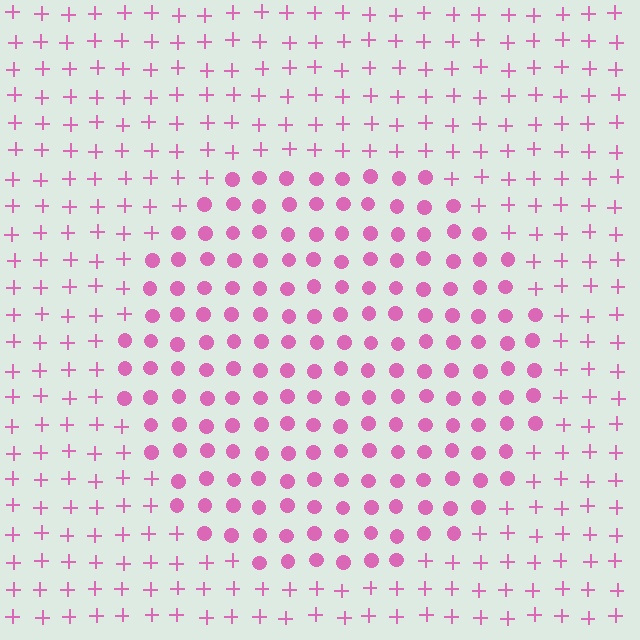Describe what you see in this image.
The image is filled with small pink elements arranged in a uniform grid. A circle-shaped region contains circles, while the surrounding area contains plus signs. The boundary is defined purely by the change in element shape.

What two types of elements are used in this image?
The image uses circles inside the circle region and plus signs outside it.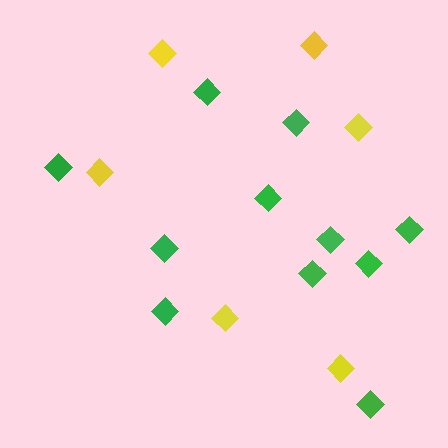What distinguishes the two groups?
There are 2 groups: one group of yellow diamonds (6) and one group of green diamonds (11).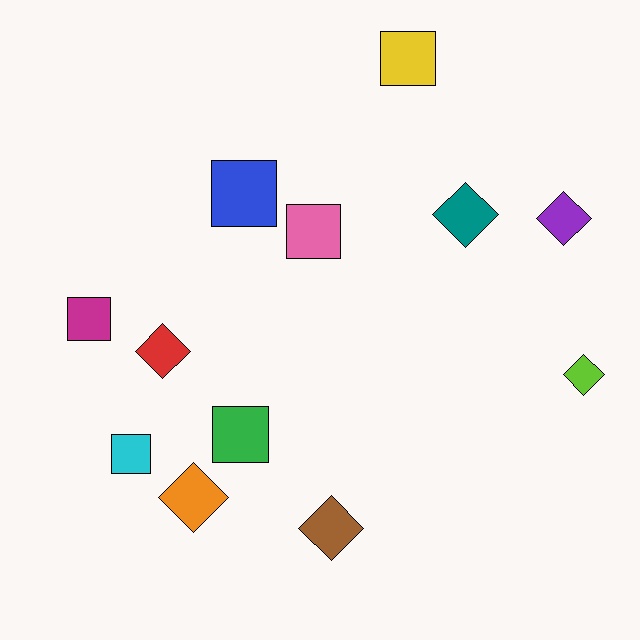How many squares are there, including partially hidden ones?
There are 6 squares.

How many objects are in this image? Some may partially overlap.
There are 12 objects.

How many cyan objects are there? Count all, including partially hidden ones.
There is 1 cyan object.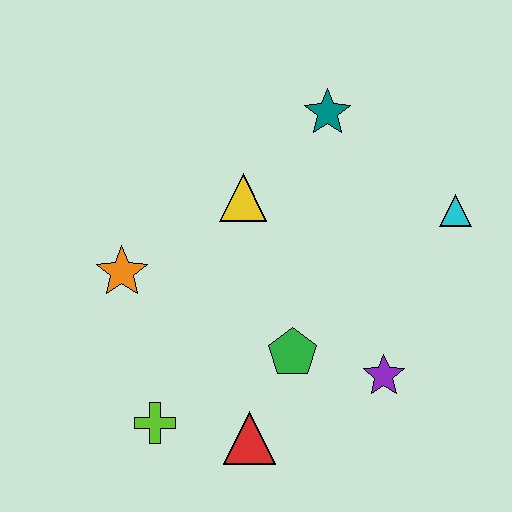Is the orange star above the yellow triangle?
No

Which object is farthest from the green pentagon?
The teal star is farthest from the green pentagon.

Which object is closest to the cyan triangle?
The teal star is closest to the cyan triangle.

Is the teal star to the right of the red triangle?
Yes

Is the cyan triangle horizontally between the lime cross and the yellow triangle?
No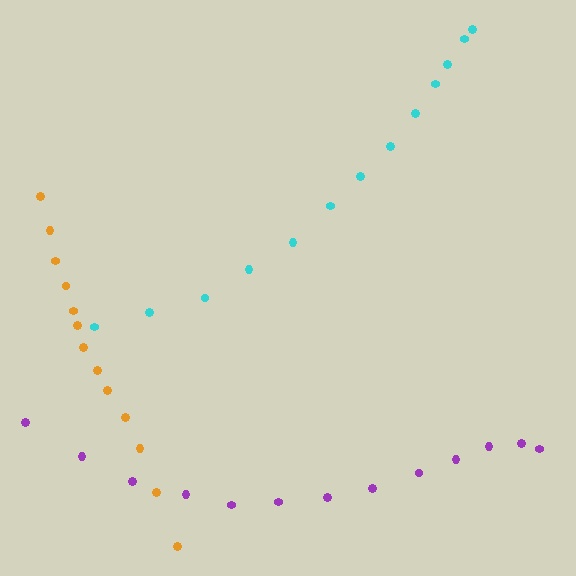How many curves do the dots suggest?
There are 3 distinct paths.